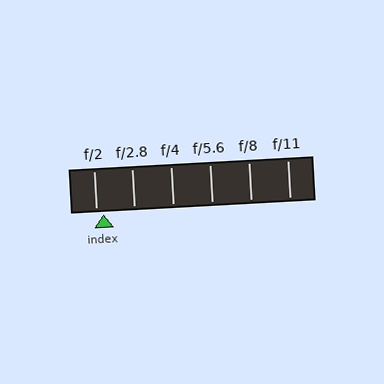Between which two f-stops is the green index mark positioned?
The index mark is between f/2 and f/2.8.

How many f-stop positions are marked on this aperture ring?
There are 6 f-stop positions marked.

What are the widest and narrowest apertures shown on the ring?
The widest aperture shown is f/2 and the narrowest is f/11.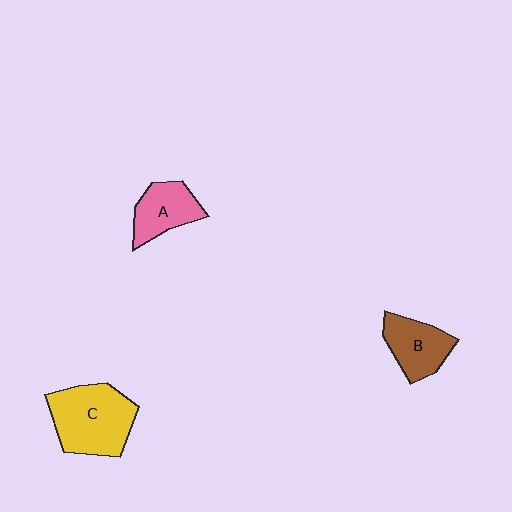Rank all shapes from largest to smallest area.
From largest to smallest: C (yellow), B (brown), A (pink).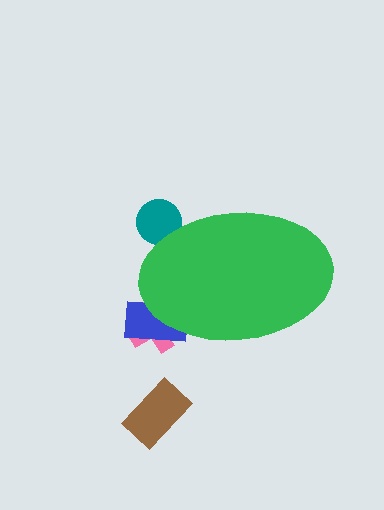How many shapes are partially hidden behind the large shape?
3 shapes are partially hidden.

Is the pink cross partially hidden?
Yes, the pink cross is partially hidden behind the green ellipse.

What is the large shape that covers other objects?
A green ellipse.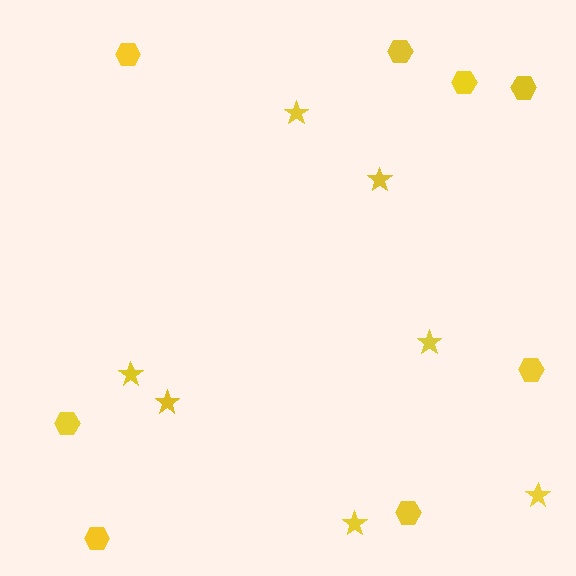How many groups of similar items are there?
There are 2 groups: one group of hexagons (8) and one group of stars (7).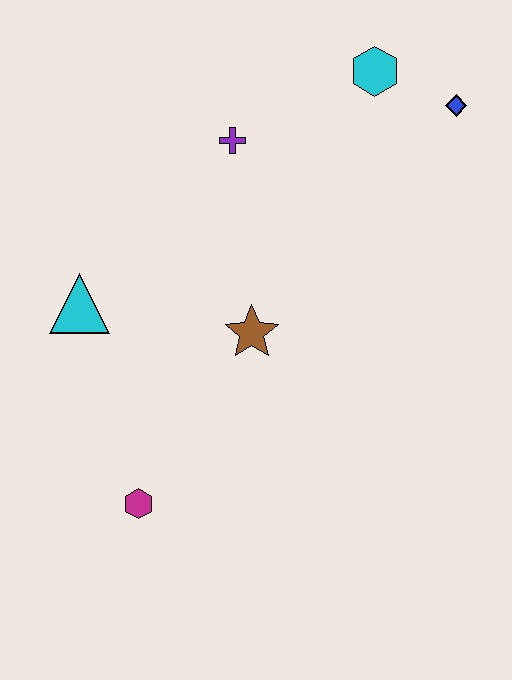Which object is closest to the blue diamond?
The cyan hexagon is closest to the blue diamond.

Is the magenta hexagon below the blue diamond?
Yes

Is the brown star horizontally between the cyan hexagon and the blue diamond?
No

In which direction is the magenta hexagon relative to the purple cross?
The magenta hexagon is below the purple cross.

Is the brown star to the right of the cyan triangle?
Yes